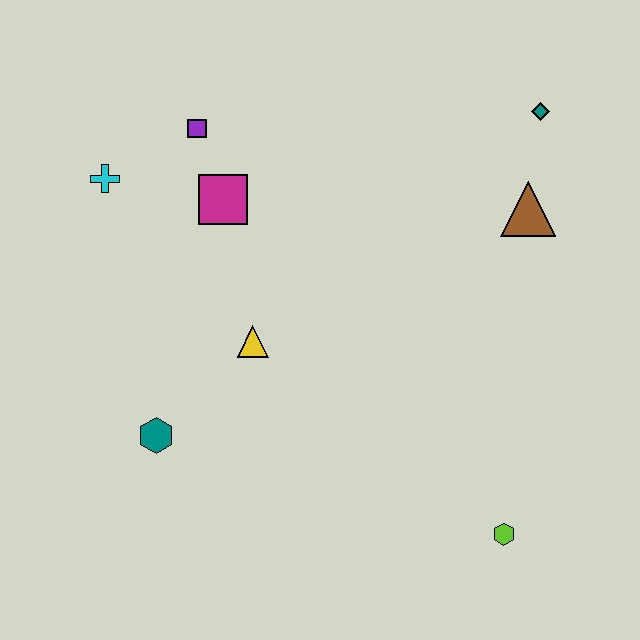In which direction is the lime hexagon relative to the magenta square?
The lime hexagon is below the magenta square.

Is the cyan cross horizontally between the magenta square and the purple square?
No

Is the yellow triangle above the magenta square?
No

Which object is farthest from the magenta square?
The lime hexagon is farthest from the magenta square.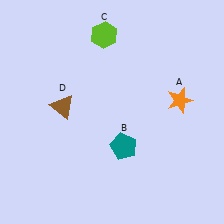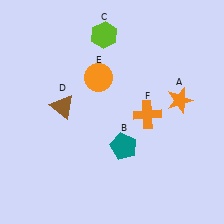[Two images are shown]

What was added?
An orange circle (E), an orange cross (F) were added in Image 2.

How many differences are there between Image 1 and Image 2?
There are 2 differences between the two images.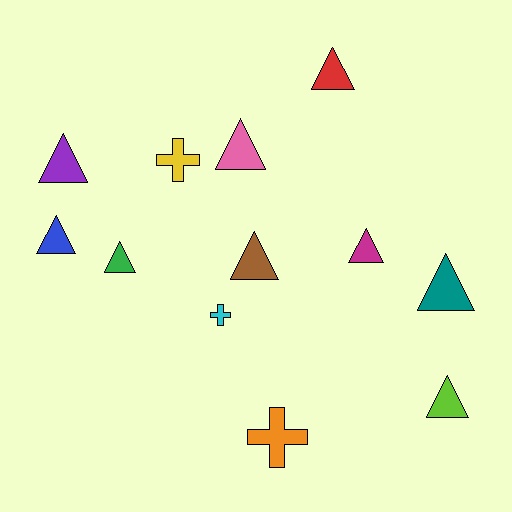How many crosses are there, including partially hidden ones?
There are 3 crosses.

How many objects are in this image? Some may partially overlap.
There are 12 objects.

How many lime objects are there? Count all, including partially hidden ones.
There is 1 lime object.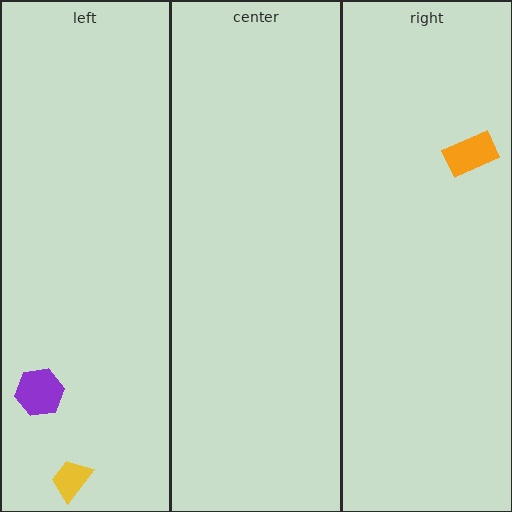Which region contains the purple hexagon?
The left region.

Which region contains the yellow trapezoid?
The left region.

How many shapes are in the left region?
2.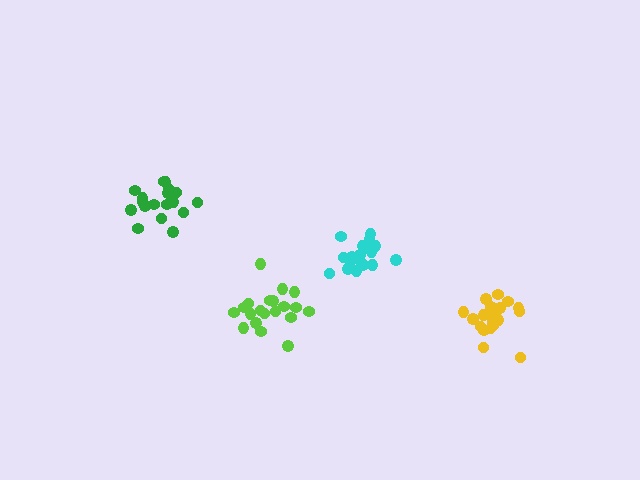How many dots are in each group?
Group 1: 20 dots, Group 2: 20 dots, Group 3: 19 dots, Group 4: 20 dots (79 total).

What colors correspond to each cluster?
The clusters are colored: cyan, lime, green, yellow.